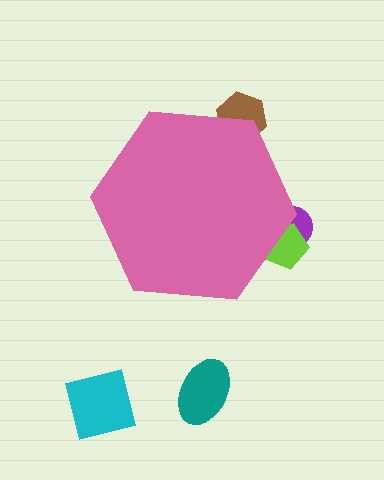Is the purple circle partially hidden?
Yes, the purple circle is partially hidden behind the pink hexagon.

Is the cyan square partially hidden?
No, the cyan square is fully visible.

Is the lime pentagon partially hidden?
Yes, the lime pentagon is partially hidden behind the pink hexagon.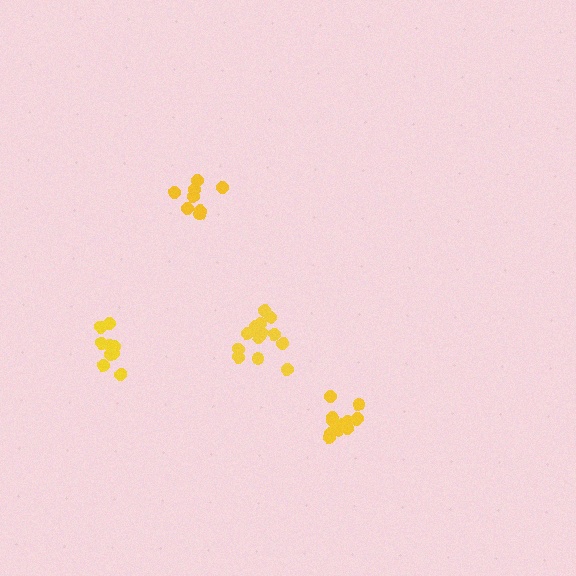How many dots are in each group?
Group 1: 14 dots, Group 2: 9 dots, Group 3: 12 dots, Group 4: 8 dots (43 total).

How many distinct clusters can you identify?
There are 4 distinct clusters.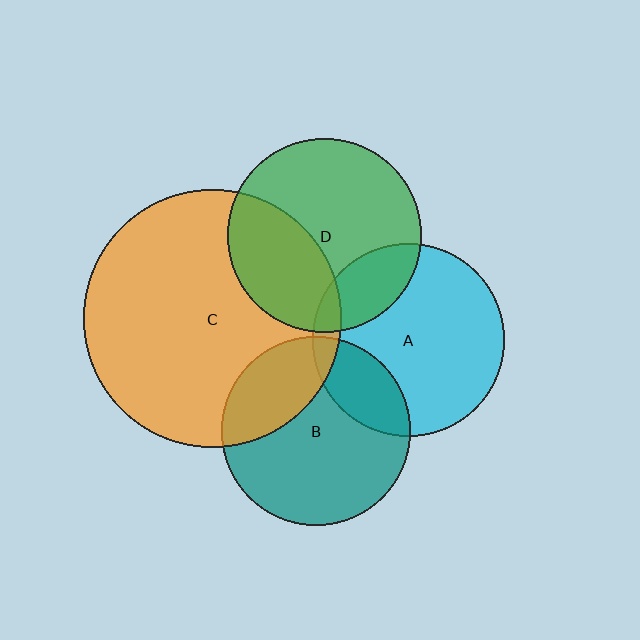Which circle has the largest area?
Circle C (orange).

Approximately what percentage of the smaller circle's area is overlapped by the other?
Approximately 5%.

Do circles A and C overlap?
Yes.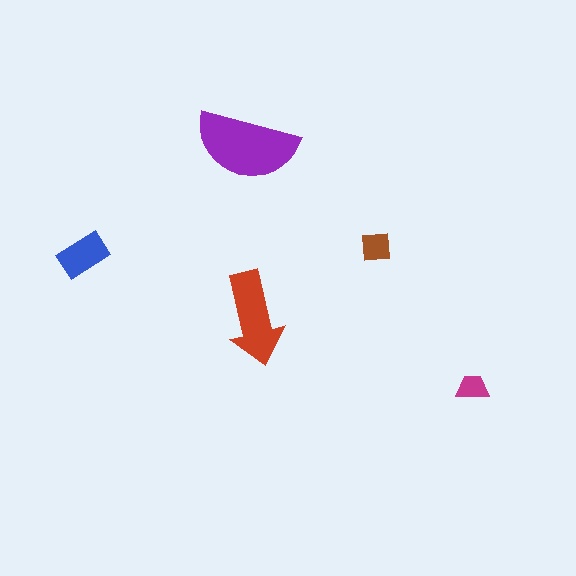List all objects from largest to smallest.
The purple semicircle, the red arrow, the blue rectangle, the brown square, the magenta trapezoid.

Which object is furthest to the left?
The blue rectangle is leftmost.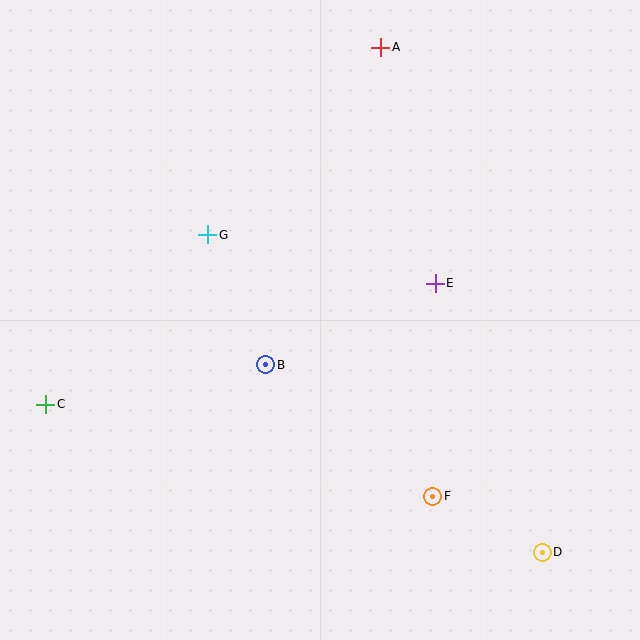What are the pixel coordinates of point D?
Point D is at (542, 552).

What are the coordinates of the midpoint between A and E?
The midpoint between A and E is at (408, 165).